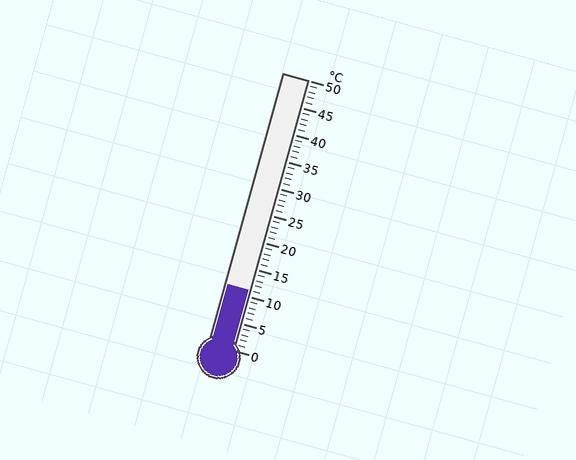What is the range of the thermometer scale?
The thermometer scale ranges from 0°C to 50°C.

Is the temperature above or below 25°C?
The temperature is below 25°C.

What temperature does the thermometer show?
The thermometer shows approximately 11°C.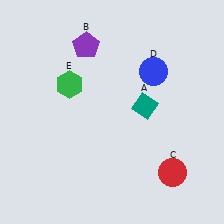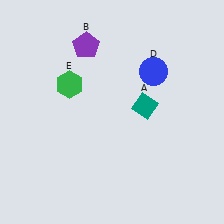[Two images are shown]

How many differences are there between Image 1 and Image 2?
There is 1 difference between the two images.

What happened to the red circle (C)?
The red circle (C) was removed in Image 2. It was in the bottom-right area of Image 1.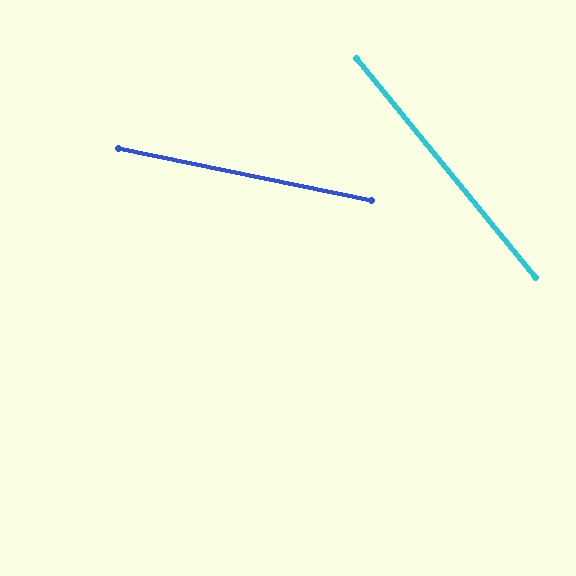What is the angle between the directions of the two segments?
Approximately 39 degrees.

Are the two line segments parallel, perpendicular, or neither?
Neither parallel nor perpendicular — they differ by about 39°.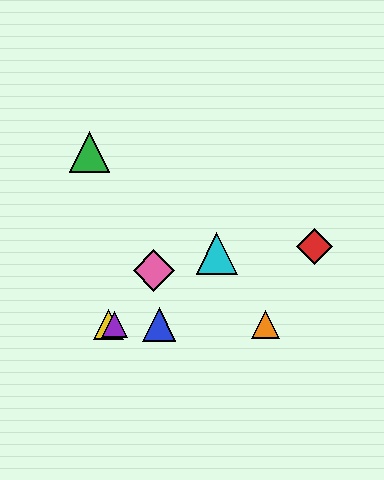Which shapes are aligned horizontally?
The blue triangle, the yellow triangle, the purple triangle, the orange triangle are aligned horizontally.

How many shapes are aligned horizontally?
4 shapes (the blue triangle, the yellow triangle, the purple triangle, the orange triangle) are aligned horizontally.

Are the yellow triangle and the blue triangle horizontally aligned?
Yes, both are at y≈325.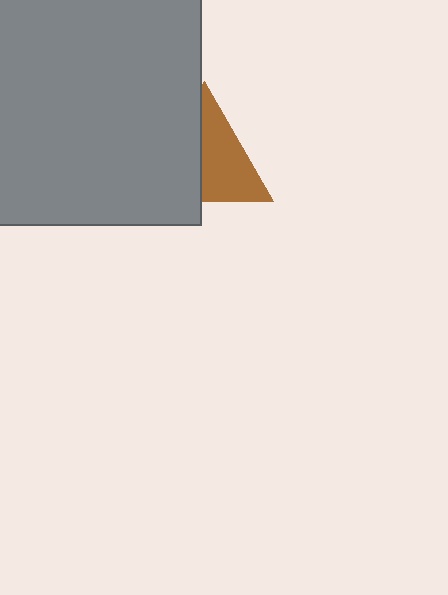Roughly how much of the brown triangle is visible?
About half of it is visible (roughly 54%).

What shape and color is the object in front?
The object in front is a gray square.